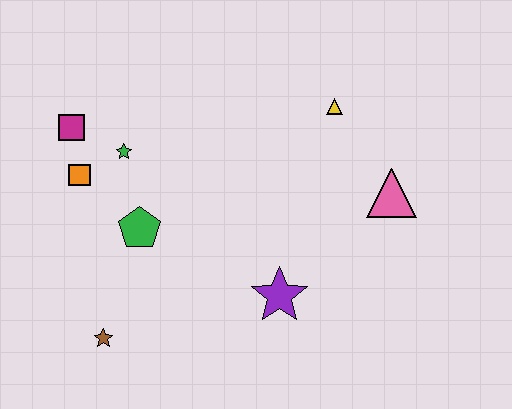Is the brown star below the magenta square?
Yes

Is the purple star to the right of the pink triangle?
No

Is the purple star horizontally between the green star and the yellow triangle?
Yes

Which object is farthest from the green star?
The pink triangle is farthest from the green star.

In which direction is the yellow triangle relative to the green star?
The yellow triangle is to the right of the green star.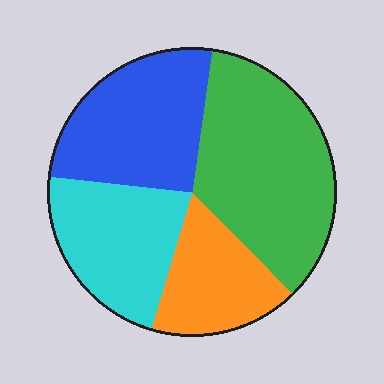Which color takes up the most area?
Green, at roughly 35%.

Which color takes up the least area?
Orange, at roughly 15%.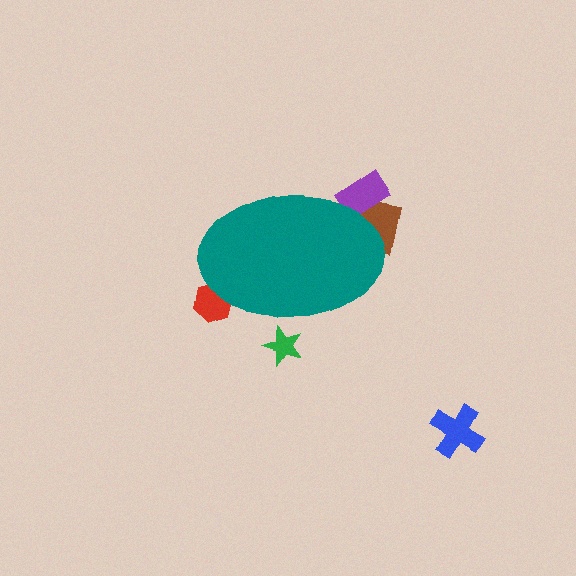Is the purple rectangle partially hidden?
Yes, the purple rectangle is partially hidden behind the teal ellipse.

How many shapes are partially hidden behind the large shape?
4 shapes are partially hidden.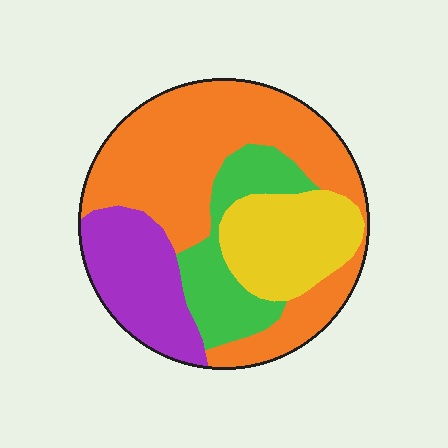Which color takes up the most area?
Orange, at roughly 45%.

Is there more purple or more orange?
Orange.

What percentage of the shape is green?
Green takes up about one sixth (1/6) of the shape.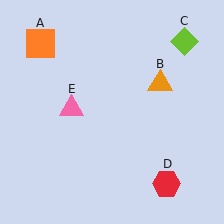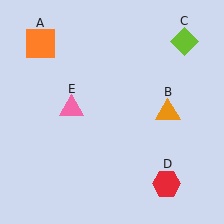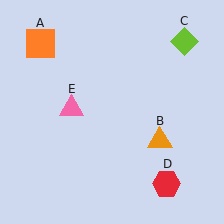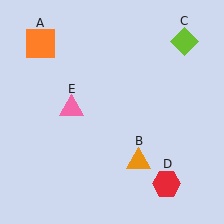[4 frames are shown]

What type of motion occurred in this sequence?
The orange triangle (object B) rotated clockwise around the center of the scene.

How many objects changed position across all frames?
1 object changed position: orange triangle (object B).